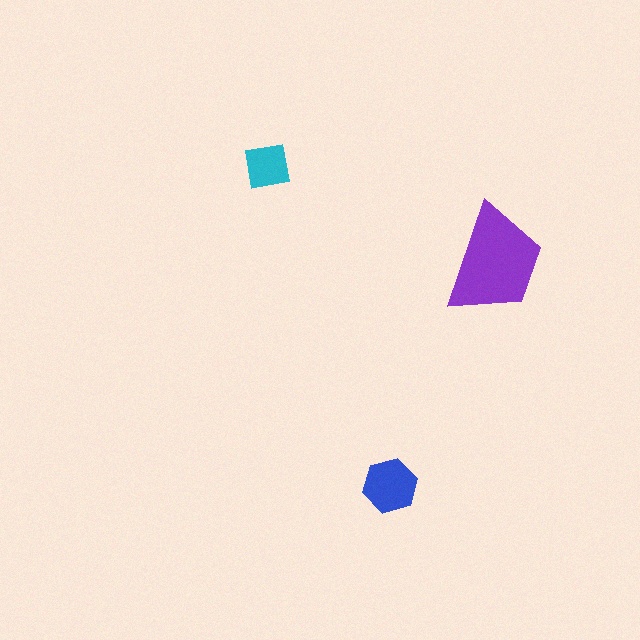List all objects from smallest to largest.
The cyan square, the blue hexagon, the purple trapezoid.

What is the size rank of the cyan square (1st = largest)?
3rd.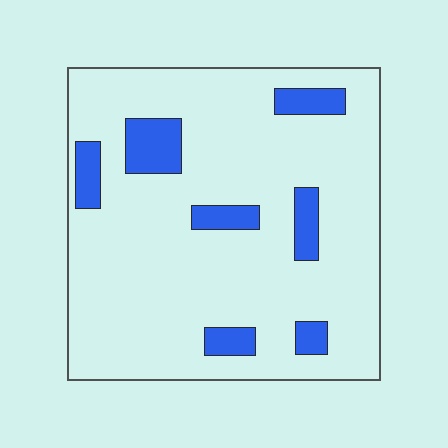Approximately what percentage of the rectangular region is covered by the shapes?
Approximately 15%.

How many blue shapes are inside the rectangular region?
7.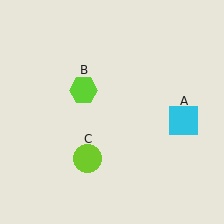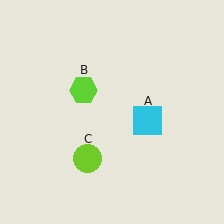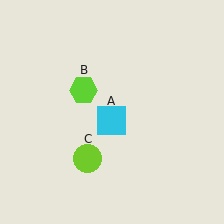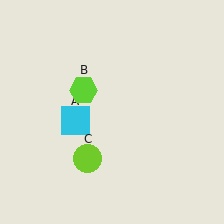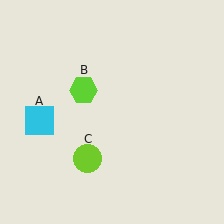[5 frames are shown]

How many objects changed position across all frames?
1 object changed position: cyan square (object A).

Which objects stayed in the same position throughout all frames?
Lime hexagon (object B) and lime circle (object C) remained stationary.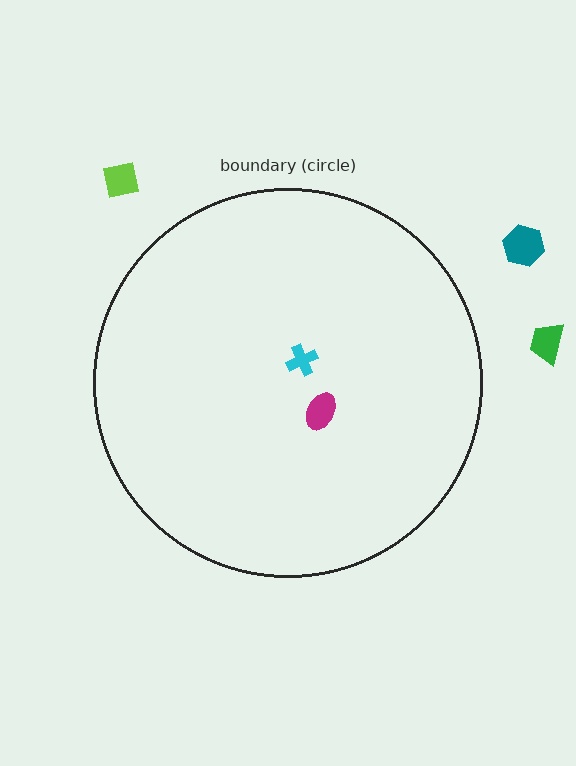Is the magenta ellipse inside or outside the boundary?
Inside.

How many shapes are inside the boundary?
2 inside, 3 outside.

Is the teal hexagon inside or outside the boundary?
Outside.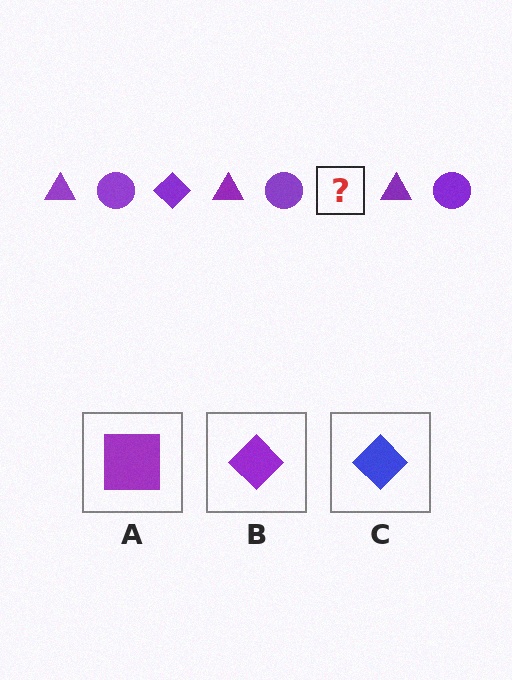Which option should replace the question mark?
Option B.